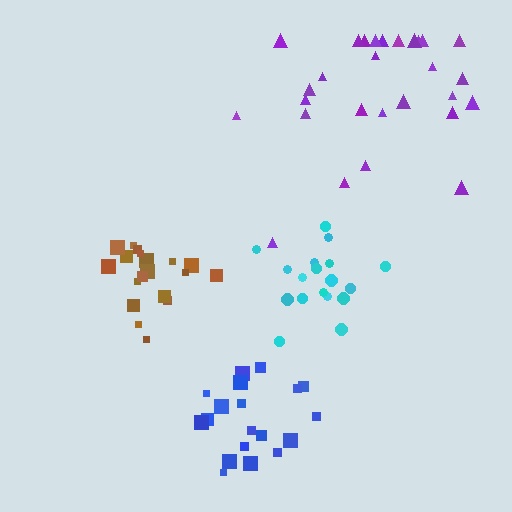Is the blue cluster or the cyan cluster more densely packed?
Cyan.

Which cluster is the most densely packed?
Cyan.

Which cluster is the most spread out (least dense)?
Purple.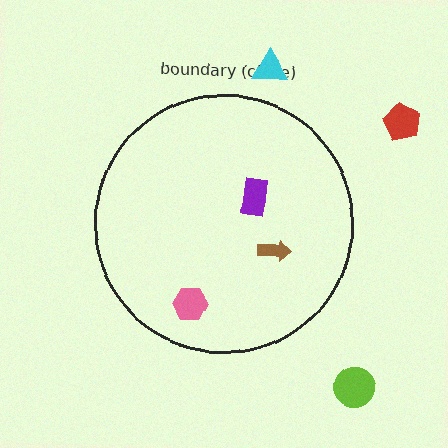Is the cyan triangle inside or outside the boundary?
Outside.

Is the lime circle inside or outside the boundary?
Outside.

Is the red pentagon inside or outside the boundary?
Outside.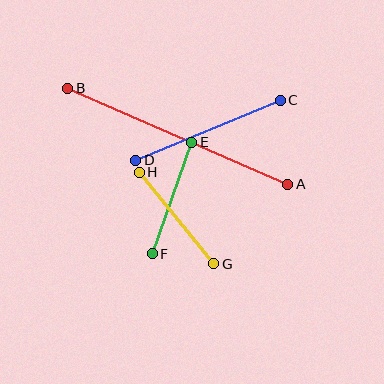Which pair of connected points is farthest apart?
Points A and B are farthest apart.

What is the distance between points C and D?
The distance is approximately 157 pixels.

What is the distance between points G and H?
The distance is approximately 118 pixels.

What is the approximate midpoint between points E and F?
The midpoint is at approximately (172, 198) pixels.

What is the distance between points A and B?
The distance is approximately 240 pixels.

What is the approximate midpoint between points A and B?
The midpoint is at approximately (178, 136) pixels.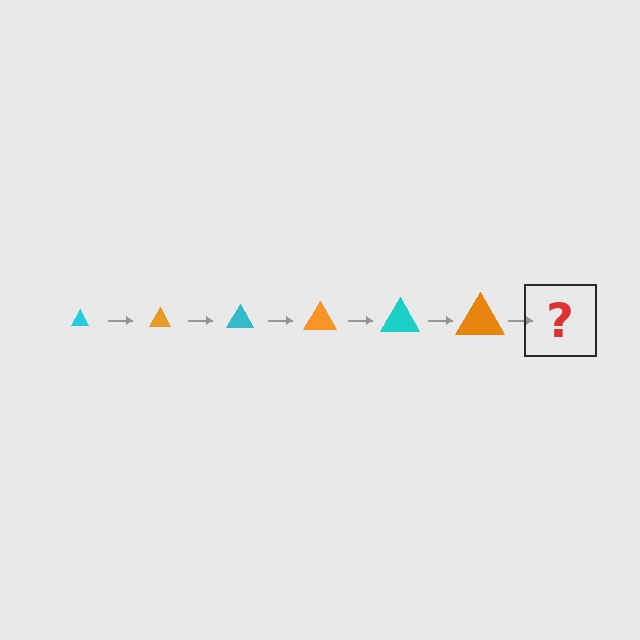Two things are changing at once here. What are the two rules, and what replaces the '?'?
The two rules are that the triangle grows larger each step and the color cycles through cyan and orange. The '?' should be a cyan triangle, larger than the previous one.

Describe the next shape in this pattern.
It should be a cyan triangle, larger than the previous one.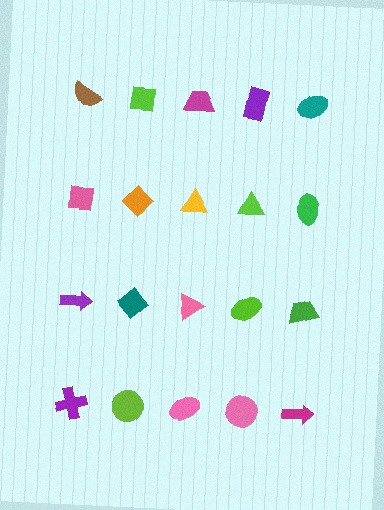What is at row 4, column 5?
A magenta arrow.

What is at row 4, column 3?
A pink ellipse.